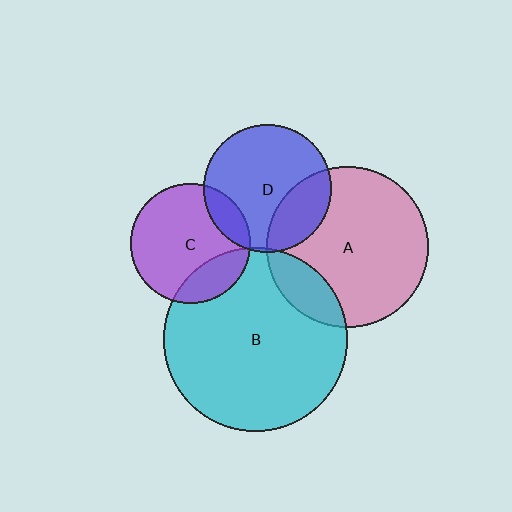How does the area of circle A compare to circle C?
Approximately 1.8 times.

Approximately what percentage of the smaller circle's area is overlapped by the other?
Approximately 20%.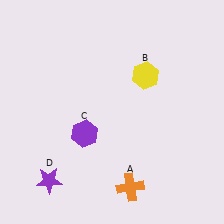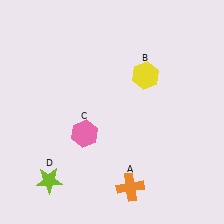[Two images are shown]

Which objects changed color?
C changed from purple to pink. D changed from purple to lime.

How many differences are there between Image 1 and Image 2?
There are 2 differences between the two images.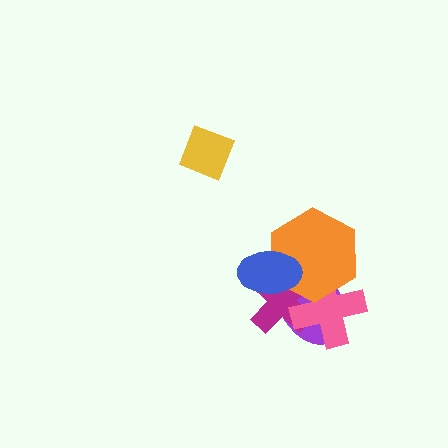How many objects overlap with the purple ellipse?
4 objects overlap with the purple ellipse.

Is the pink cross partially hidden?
Yes, it is partially covered by another shape.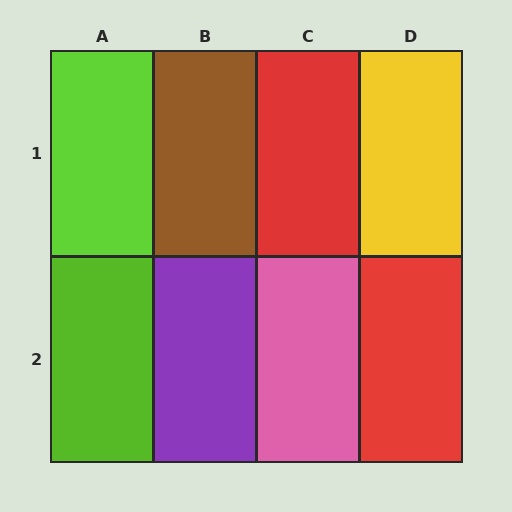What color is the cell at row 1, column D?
Yellow.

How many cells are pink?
1 cell is pink.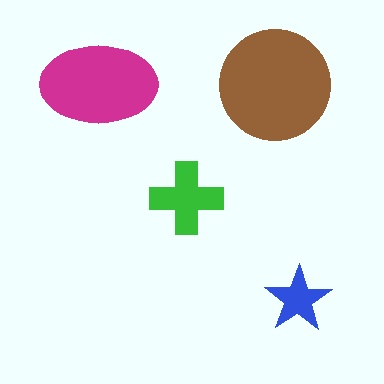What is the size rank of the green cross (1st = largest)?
3rd.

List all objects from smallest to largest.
The blue star, the green cross, the magenta ellipse, the brown circle.